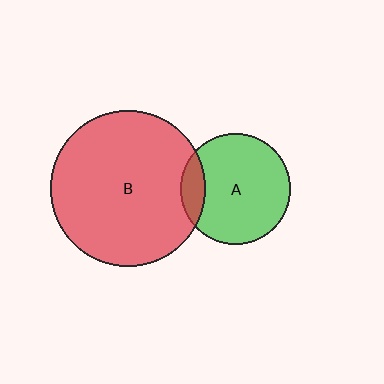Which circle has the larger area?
Circle B (red).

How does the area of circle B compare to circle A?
Approximately 2.0 times.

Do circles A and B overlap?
Yes.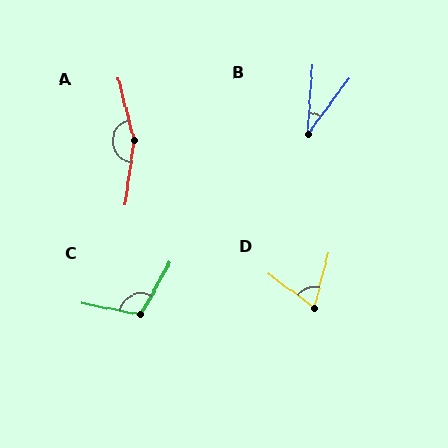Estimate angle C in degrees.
Approximately 108 degrees.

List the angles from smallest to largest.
B (32°), D (68°), C (108°), A (158°).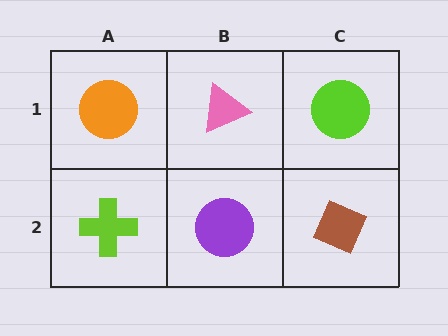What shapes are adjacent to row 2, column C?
A lime circle (row 1, column C), a purple circle (row 2, column B).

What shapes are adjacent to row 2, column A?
An orange circle (row 1, column A), a purple circle (row 2, column B).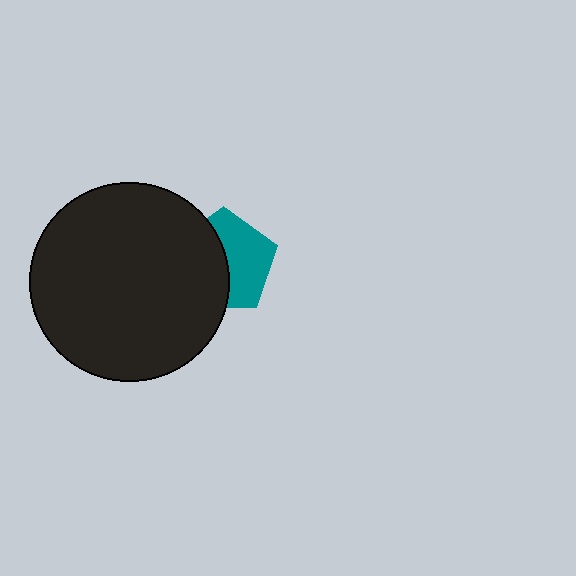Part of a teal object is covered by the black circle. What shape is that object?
It is a pentagon.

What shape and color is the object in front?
The object in front is a black circle.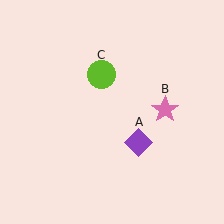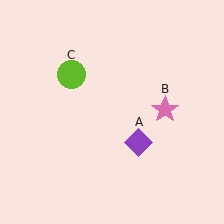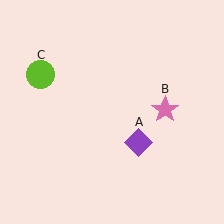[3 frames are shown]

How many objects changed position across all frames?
1 object changed position: lime circle (object C).